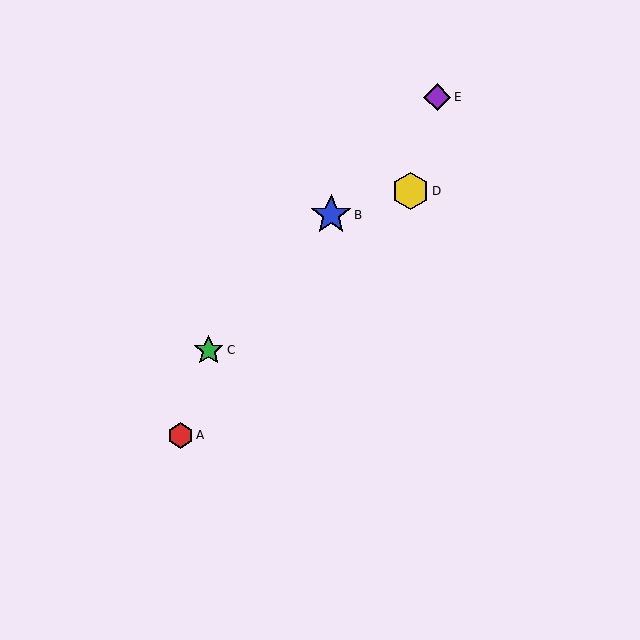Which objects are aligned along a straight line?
Objects B, C, E are aligned along a straight line.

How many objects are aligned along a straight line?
3 objects (B, C, E) are aligned along a straight line.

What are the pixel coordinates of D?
Object D is at (411, 191).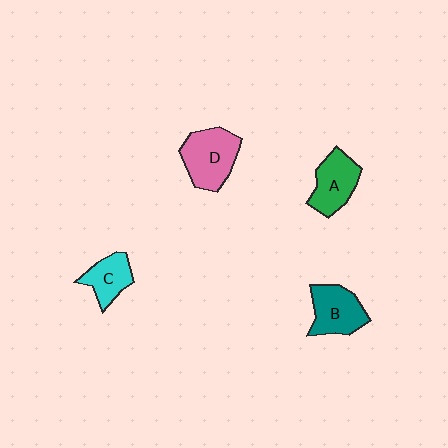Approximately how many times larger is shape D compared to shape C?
Approximately 1.6 times.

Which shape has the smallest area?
Shape C (cyan).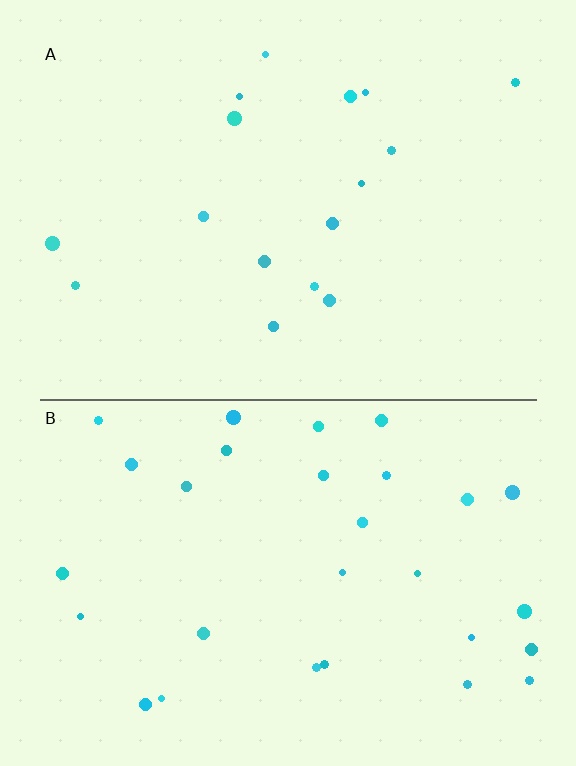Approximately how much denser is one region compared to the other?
Approximately 1.8× — region B over region A.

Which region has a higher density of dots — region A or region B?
B (the bottom).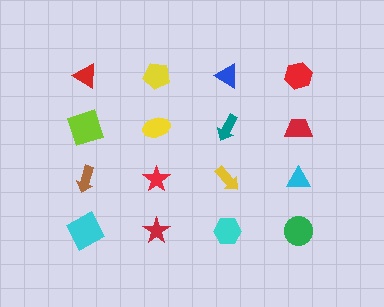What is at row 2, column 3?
A teal arrow.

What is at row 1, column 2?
A yellow pentagon.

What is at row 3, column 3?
A yellow arrow.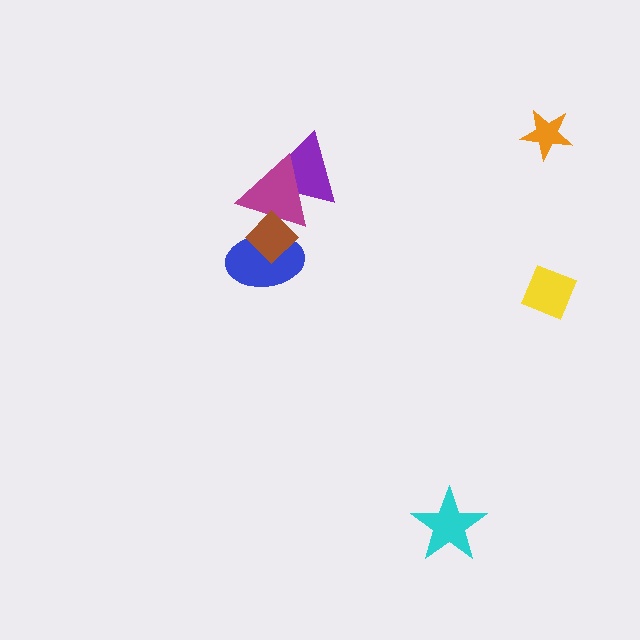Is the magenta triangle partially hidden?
Yes, it is partially covered by another shape.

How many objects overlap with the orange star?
0 objects overlap with the orange star.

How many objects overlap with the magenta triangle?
3 objects overlap with the magenta triangle.